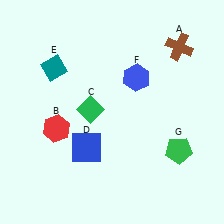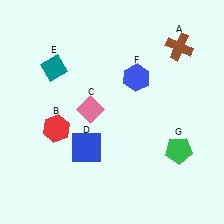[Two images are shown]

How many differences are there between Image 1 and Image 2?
There is 1 difference between the two images.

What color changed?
The diamond (C) changed from green in Image 1 to pink in Image 2.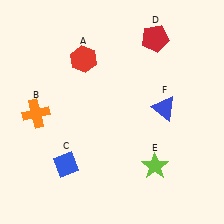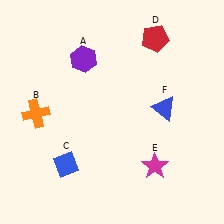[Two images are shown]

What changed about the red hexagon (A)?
In Image 1, A is red. In Image 2, it changed to purple.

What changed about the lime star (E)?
In Image 1, E is lime. In Image 2, it changed to magenta.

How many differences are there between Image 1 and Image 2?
There are 2 differences between the two images.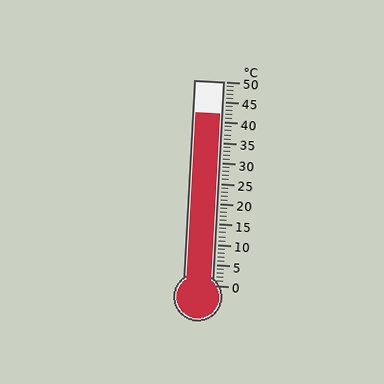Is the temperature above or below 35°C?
The temperature is above 35°C.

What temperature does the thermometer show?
The thermometer shows approximately 42°C.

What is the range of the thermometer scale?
The thermometer scale ranges from 0°C to 50°C.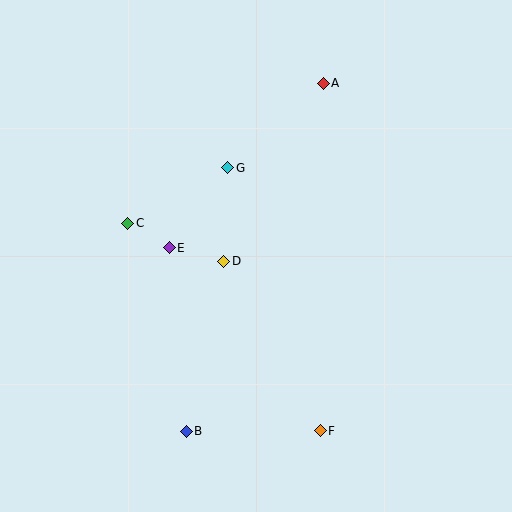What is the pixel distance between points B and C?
The distance between B and C is 216 pixels.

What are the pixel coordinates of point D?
Point D is at (224, 261).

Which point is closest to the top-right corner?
Point A is closest to the top-right corner.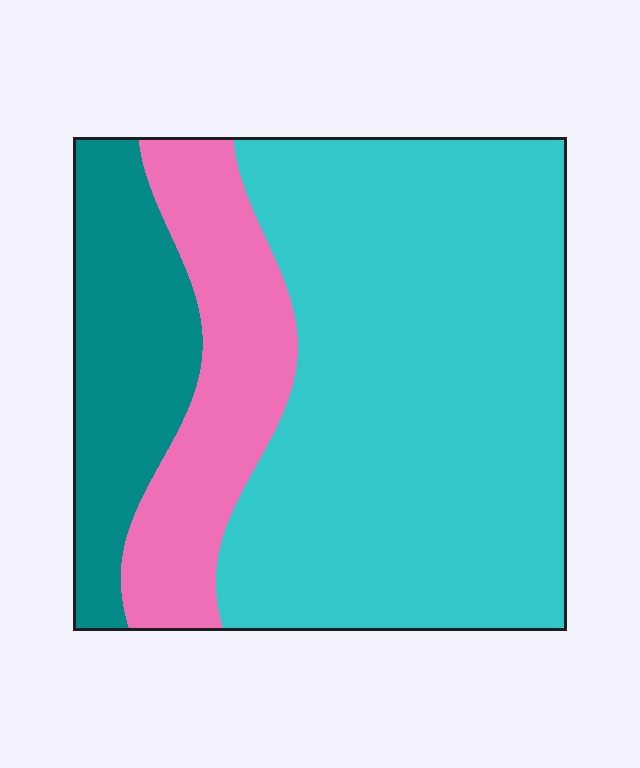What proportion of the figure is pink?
Pink covers 19% of the figure.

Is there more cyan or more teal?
Cyan.